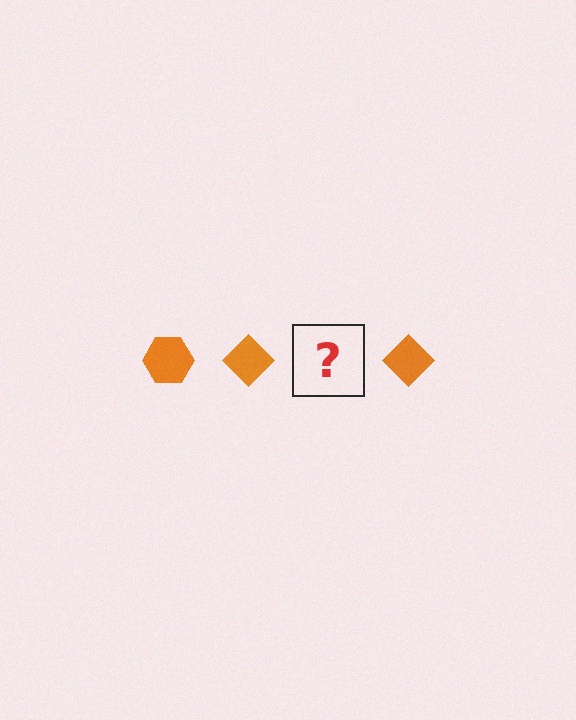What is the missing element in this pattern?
The missing element is an orange hexagon.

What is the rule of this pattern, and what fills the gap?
The rule is that the pattern cycles through hexagon, diamond shapes in orange. The gap should be filled with an orange hexagon.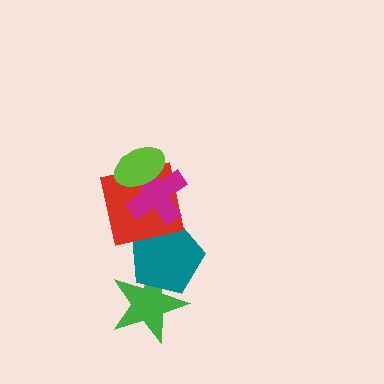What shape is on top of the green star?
The teal pentagon is on top of the green star.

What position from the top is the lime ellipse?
The lime ellipse is 1st from the top.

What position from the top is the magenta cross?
The magenta cross is 2nd from the top.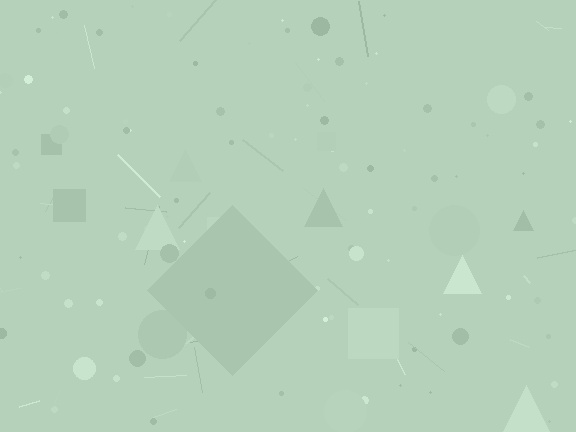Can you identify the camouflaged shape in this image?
The camouflaged shape is a diamond.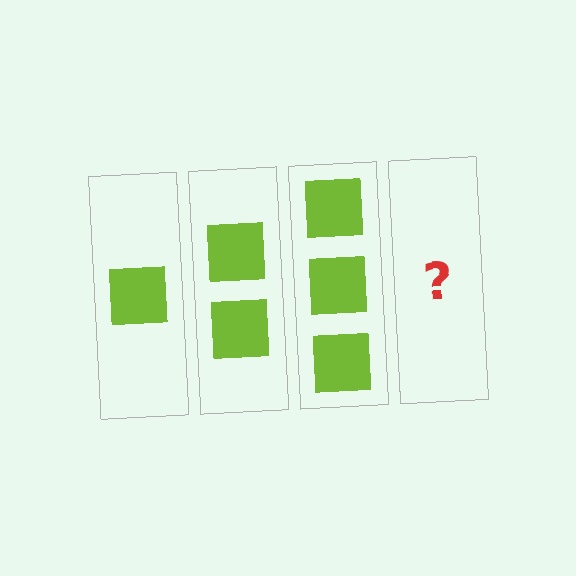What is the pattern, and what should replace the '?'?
The pattern is that each step adds one more square. The '?' should be 4 squares.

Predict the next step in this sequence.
The next step is 4 squares.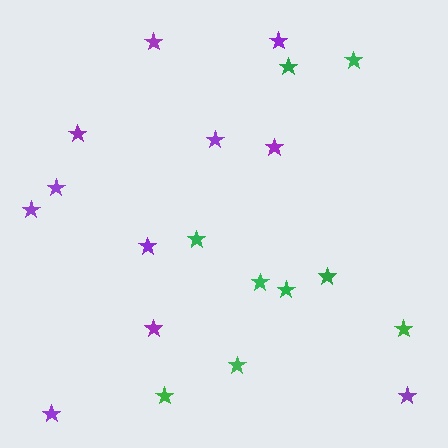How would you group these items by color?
There are 2 groups: one group of purple stars (11) and one group of green stars (9).